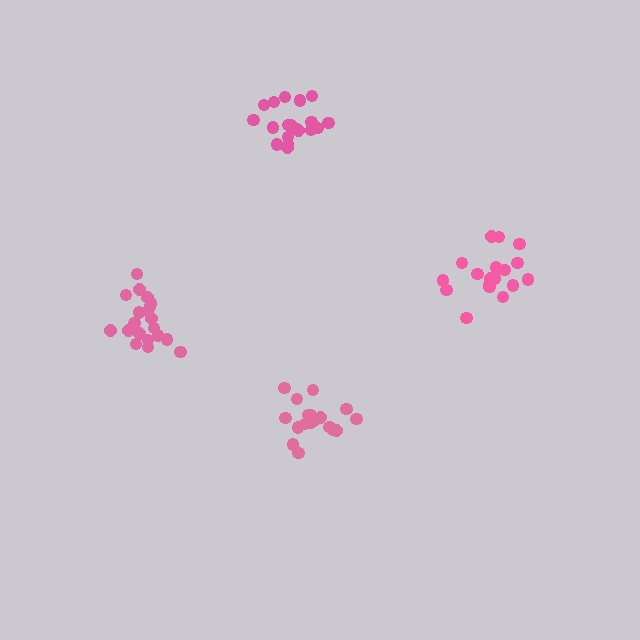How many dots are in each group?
Group 1: 18 dots, Group 2: 20 dots, Group 3: 20 dots, Group 4: 18 dots (76 total).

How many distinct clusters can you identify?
There are 4 distinct clusters.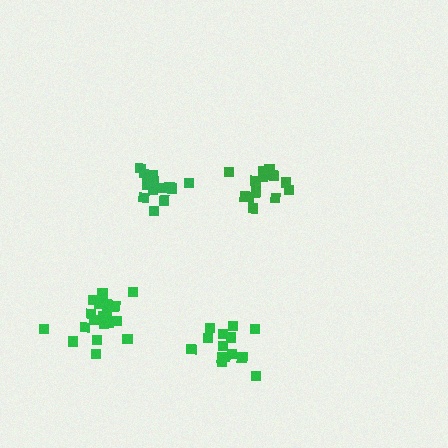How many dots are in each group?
Group 1: 15 dots, Group 2: 21 dots, Group 3: 16 dots, Group 4: 16 dots (68 total).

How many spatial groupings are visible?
There are 4 spatial groupings.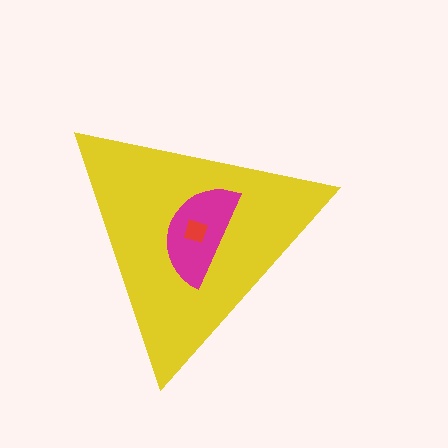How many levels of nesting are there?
3.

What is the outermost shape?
The yellow triangle.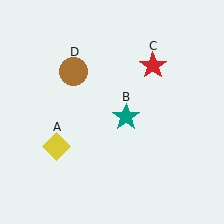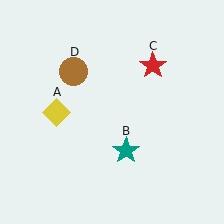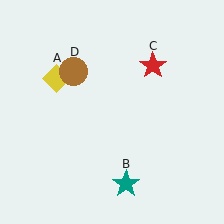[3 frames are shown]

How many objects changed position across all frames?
2 objects changed position: yellow diamond (object A), teal star (object B).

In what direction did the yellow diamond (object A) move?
The yellow diamond (object A) moved up.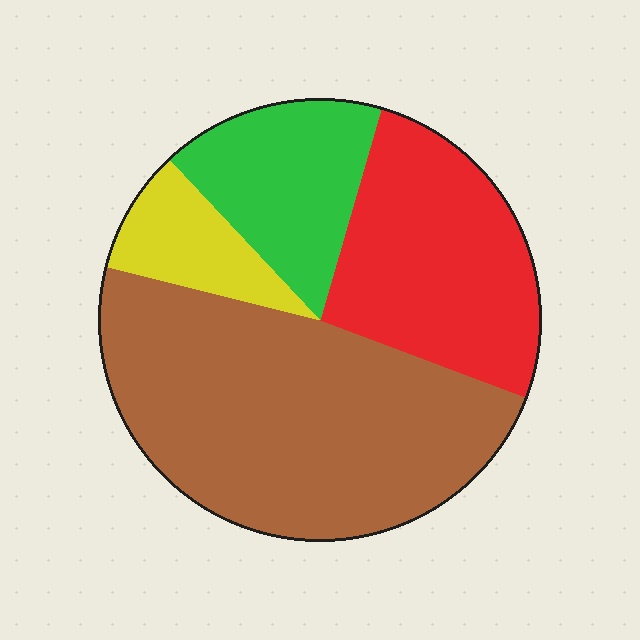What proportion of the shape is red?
Red takes up about one quarter (1/4) of the shape.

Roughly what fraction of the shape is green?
Green takes up about one sixth (1/6) of the shape.